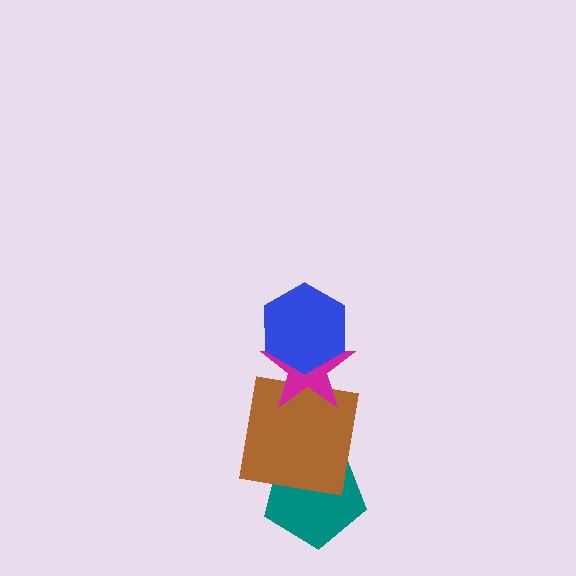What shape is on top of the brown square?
The magenta star is on top of the brown square.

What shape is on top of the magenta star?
The blue hexagon is on top of the magenta star.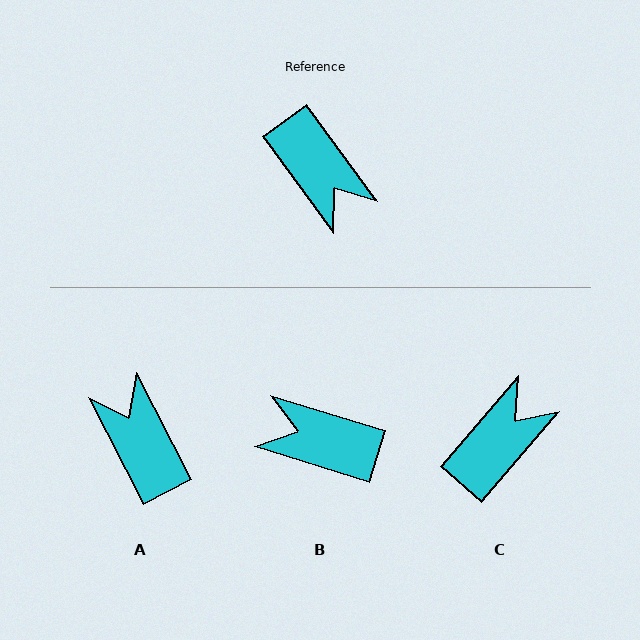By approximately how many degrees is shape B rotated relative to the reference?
Approximately 143 degrees clockwise.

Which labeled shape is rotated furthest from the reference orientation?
A, about 171 degrees away.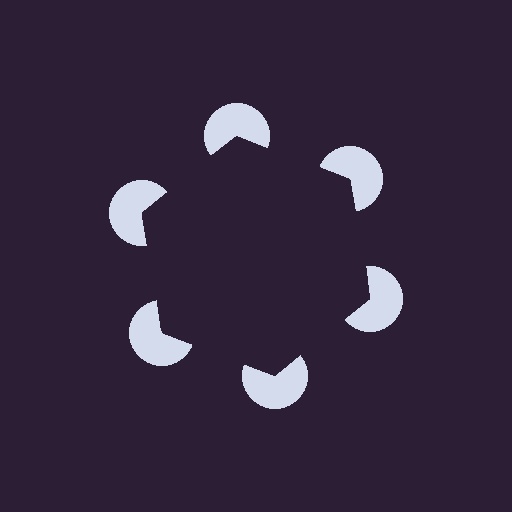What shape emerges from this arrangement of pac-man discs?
An illusory hexagon — its edges are inferred from the aligned wedge cuts in the pac-man discs, not physically drawn.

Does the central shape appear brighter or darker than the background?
It typically appears slightly darker than the background, even though no actual brightness change is drawn.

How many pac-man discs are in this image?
There are 6 — one at each vertex of the illusory hexagon.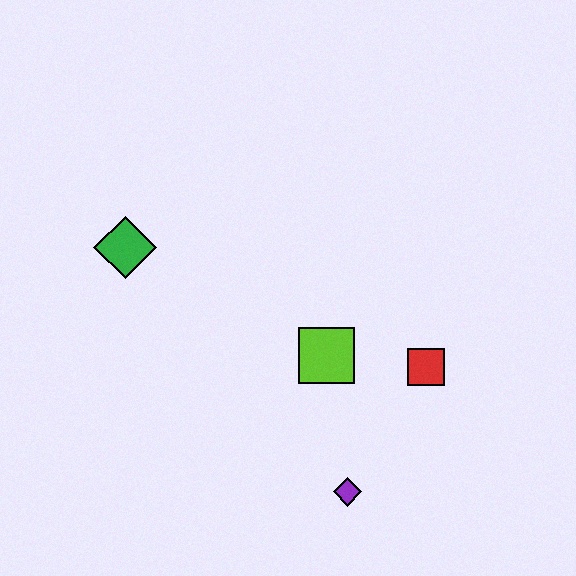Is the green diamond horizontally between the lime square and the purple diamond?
No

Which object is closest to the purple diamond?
The lime square is closest to the purple diamond.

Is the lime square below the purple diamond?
No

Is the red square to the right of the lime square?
Yes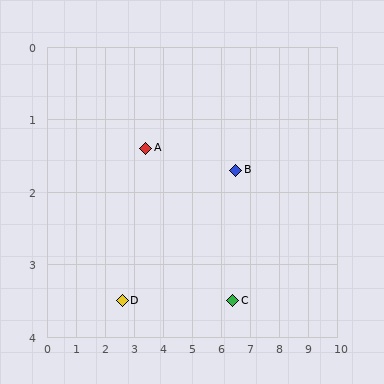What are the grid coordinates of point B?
Point B is at approximately (6.5, 1.7).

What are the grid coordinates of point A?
Point A is at approximately (3.4, 1.4).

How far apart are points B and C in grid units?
Points B and C are about 1.8 grid units apart.